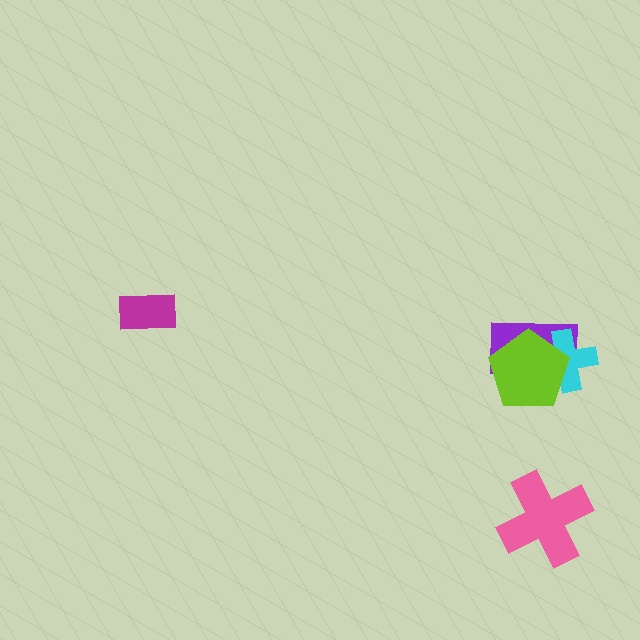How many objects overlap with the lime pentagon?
2 objects overlap with the lime pentagon.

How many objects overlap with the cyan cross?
2 objects overlap with the cyan cross.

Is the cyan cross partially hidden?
Yes, it is partially covered by another shape.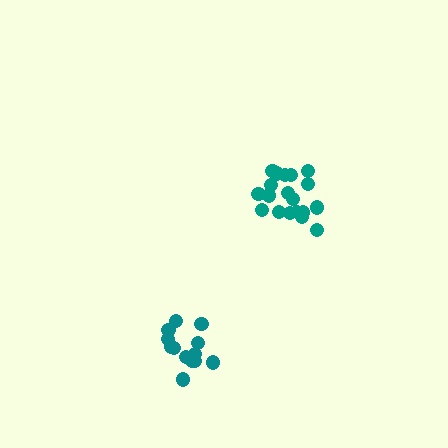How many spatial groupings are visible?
There are 2 spatial groupings.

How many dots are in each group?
Group 1: 13 dots, Group 2: 19 dots (32 total).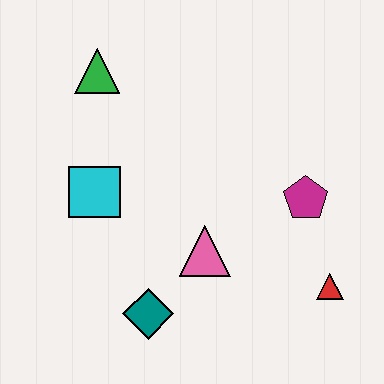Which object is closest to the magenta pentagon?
The red triangle is closest to the magenta pentagon.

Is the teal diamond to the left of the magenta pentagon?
Yes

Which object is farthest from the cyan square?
The red triangle is farthest from the cyan square.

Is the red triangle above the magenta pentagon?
No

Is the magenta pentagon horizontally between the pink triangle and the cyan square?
No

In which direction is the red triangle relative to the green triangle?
The red triangle is to the right of the green triangle.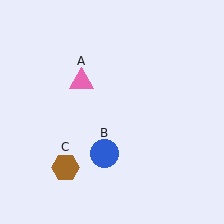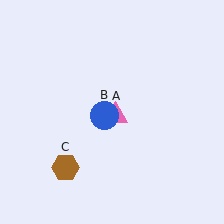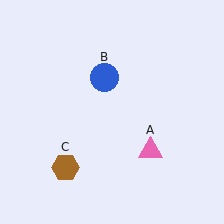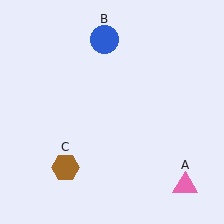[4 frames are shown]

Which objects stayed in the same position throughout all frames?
Brown hexagon (object C) remained stationary.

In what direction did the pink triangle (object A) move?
The pink triangle (object A) moved down and to the right.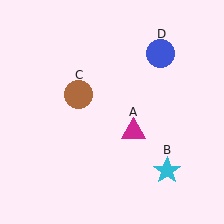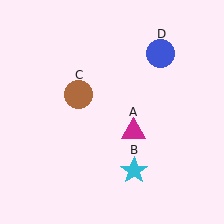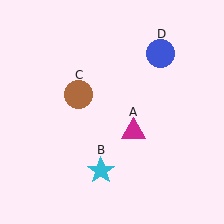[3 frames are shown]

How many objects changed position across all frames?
1 object changed position: cyan star (object B).